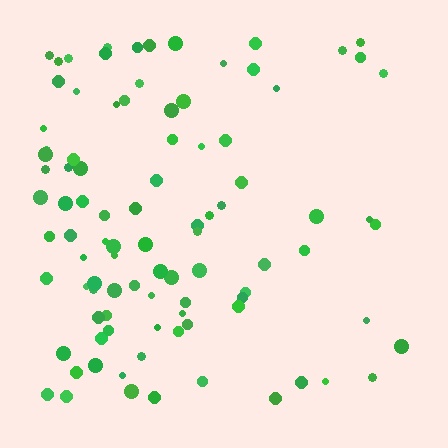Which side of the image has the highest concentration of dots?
The left.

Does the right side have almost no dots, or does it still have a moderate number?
Still a moderate number, just noticeably fewer than the left.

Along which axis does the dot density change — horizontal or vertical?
Horizontal.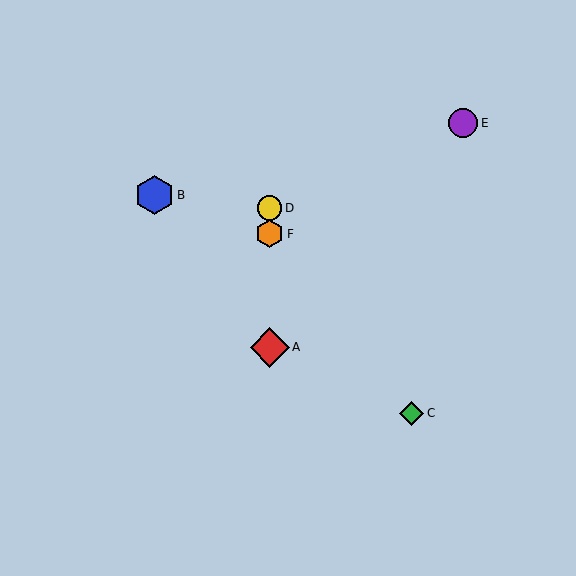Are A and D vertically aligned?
Yes, both are at x≈270.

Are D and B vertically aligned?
No, D is at x≈270 and B is at x≈154.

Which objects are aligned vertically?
Objects A, D, F are aligned vertically.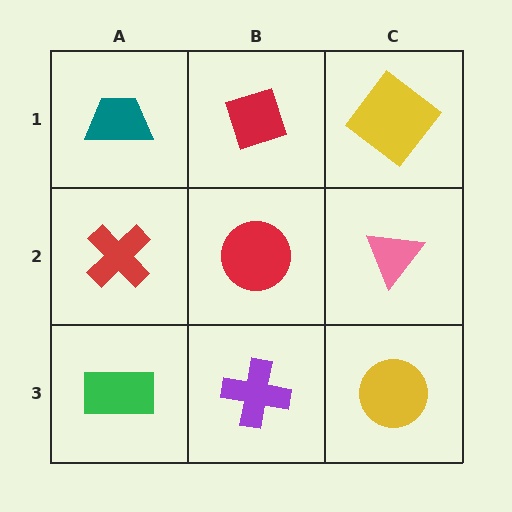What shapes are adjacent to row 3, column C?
A pink triangle (row 2, column C), a purple cross (row 3, column B).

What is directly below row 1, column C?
A pink triangle.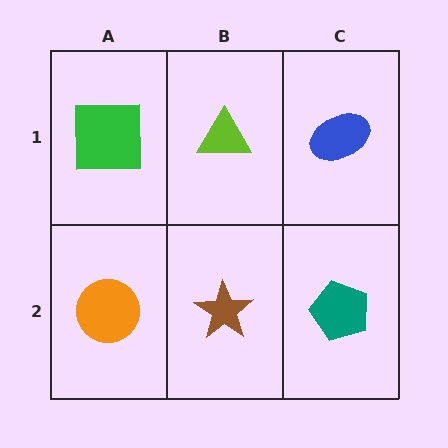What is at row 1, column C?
A blue ellipse.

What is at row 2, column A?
An orange circle.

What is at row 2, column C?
A teal pentagon.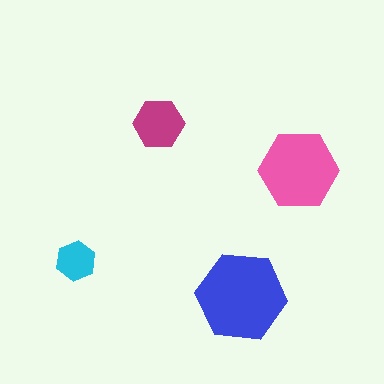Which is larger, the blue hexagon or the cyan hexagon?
The blue one.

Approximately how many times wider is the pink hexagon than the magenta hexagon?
About 1.5 times wider.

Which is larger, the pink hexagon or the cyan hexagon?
The pink one.